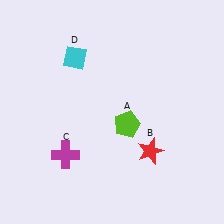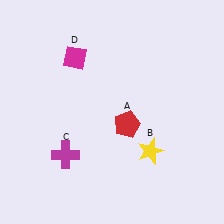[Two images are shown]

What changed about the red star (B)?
In Image 1, B is red. In Image 2, it changed to yellow.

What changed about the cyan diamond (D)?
In Image 1, D is cyan. In Image 2, it changed to magenta.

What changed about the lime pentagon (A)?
In Image 1, A is lime. In Image 2, it changed to red.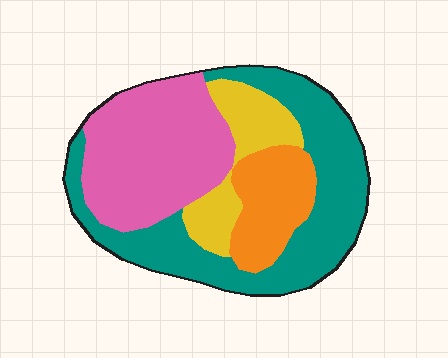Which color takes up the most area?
Teal, at roughly 40%.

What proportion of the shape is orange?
Orange covers about 15% of the shape.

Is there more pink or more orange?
Pink.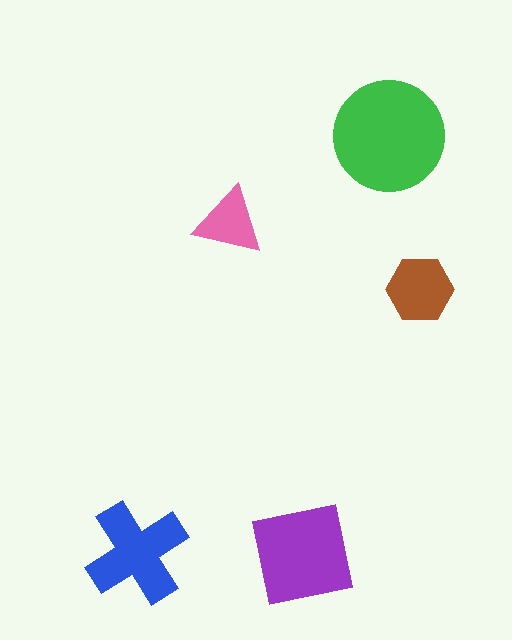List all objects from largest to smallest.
The green circle, the purple square, the blue cross, the brown hexagon, the pink triangle.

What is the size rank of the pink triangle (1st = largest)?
5th.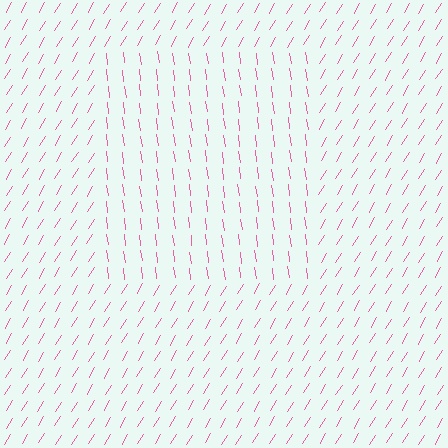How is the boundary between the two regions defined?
The boundary is defined purely by a change in line orientation (approximately 39 degrees difference). All lines are the same color and thickness.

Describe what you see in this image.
The image is filled with small pink line segments. A rectangle region in the image has lines oriented differently from the surrounding lines, creating a visible texture boundary.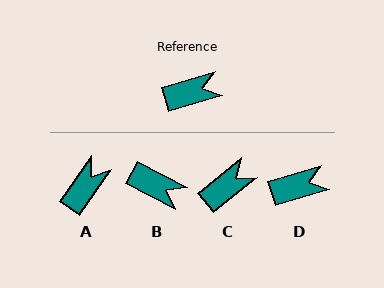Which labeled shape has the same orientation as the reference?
D.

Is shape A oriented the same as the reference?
No, it is off by about 39 degrees.